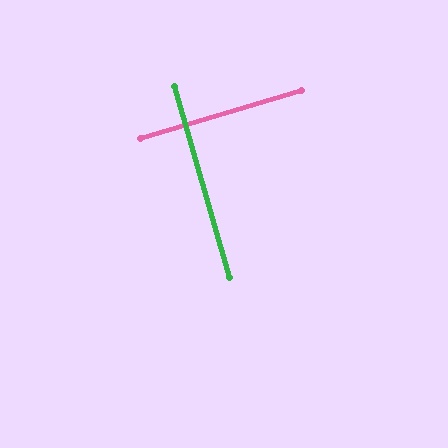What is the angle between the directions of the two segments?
Approximately 90 degrees.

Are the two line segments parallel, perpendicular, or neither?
Perpendicular — they meet at approximately 90°.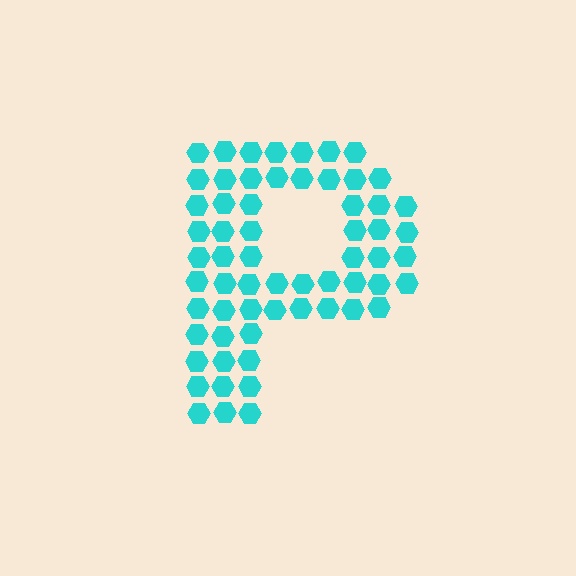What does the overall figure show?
The overall figure shows the letter P.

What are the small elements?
The small elements are hexagons.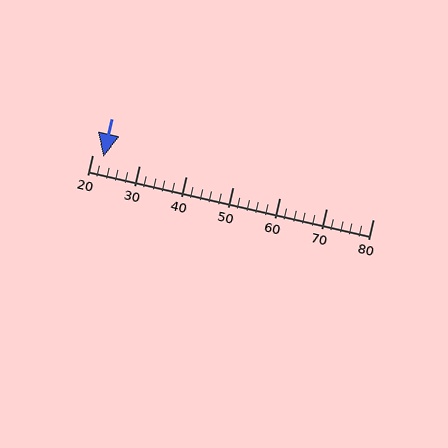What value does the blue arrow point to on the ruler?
The blue arrow points to approximately 22.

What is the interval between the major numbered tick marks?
The major tick marks are spaced 10 units apart.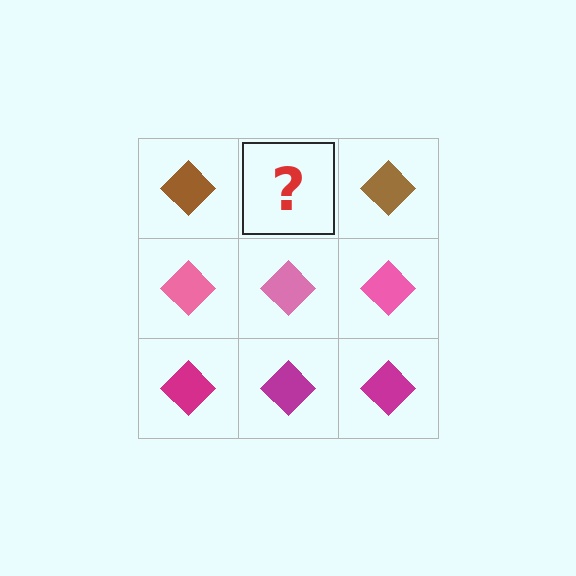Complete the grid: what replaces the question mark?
The question mark should be replaced with a brown diamond.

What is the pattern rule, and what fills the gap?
The rule is that each row has a consistent color. The gap should be filled with a brown diamond.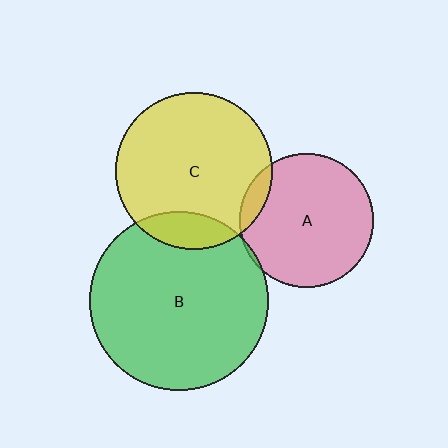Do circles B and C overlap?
Yes.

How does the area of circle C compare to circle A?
Approximately 1.4 times.